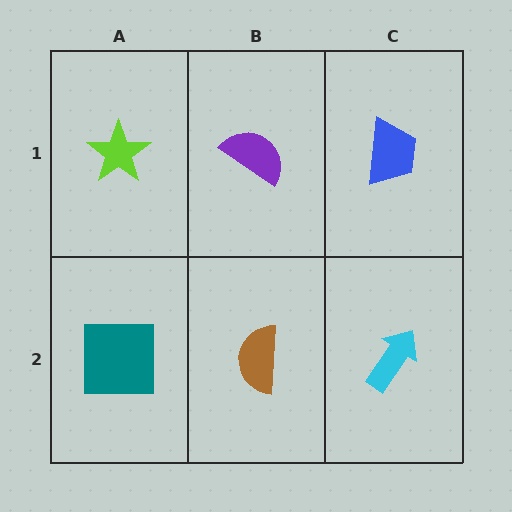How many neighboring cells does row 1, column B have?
3.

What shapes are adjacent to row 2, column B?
A purple semicircle (row 1, column B), a teal square (row 2, column A), a cyan arrow (row 2, column C).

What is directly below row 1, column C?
A cyan arrow.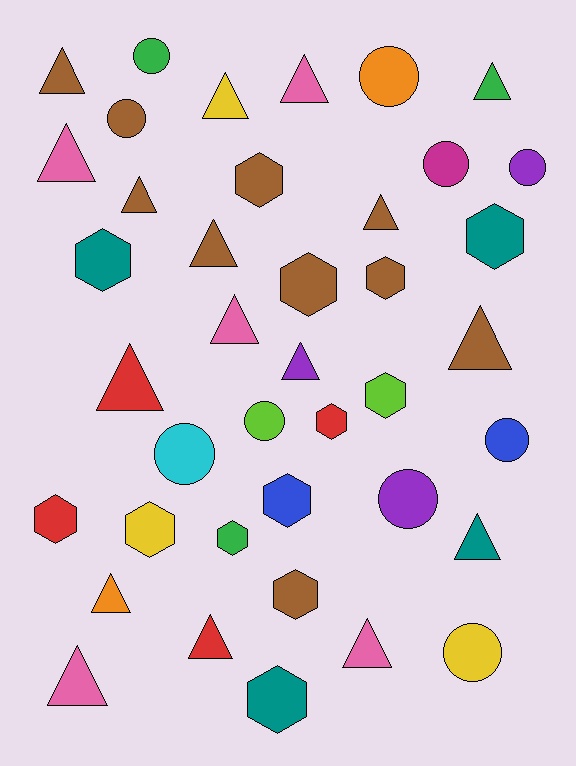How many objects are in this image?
There are 40 objects.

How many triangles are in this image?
There are 17 triangles.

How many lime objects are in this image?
There are 2 lime objects.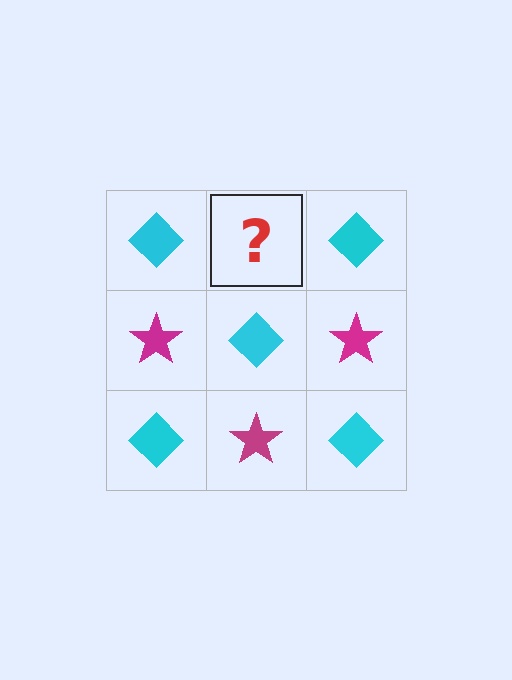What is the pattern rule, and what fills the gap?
The rule is that it alternates cyan diamond and magenta star in a checkerboard pattern. The gap should be filled with a magenta star.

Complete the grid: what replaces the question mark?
The question mark should be replaced with a magenta star.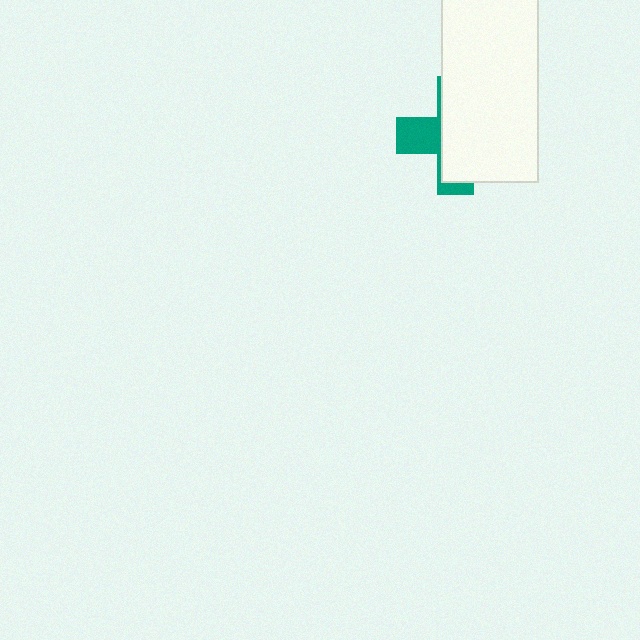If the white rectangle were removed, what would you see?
You would see the complete teal cross.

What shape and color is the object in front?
The object in front is a white rectangle.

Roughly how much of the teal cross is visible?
A small part of it is visible (roughly 32%).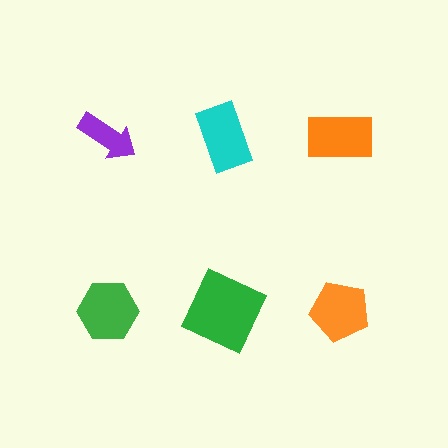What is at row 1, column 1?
A purple arrow.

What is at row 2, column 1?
A green hexagon.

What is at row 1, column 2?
A cyan rectangle.